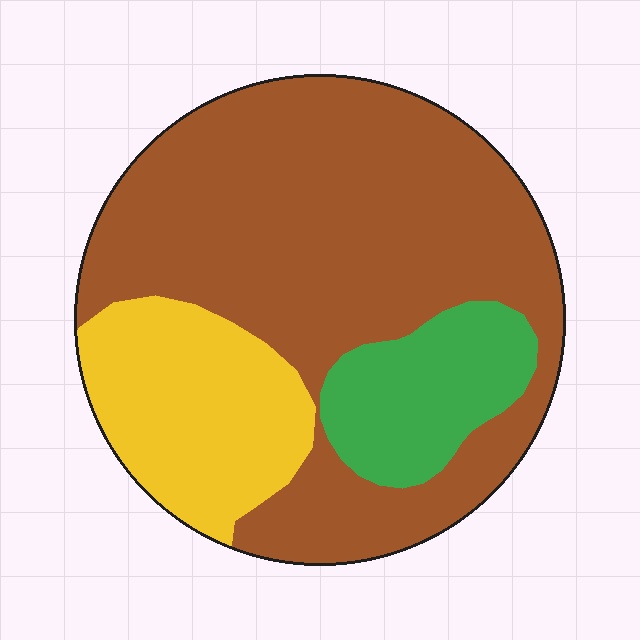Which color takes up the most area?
Brown, at roughly 65%.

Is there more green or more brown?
Brown.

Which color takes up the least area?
Green, at roughly 15%.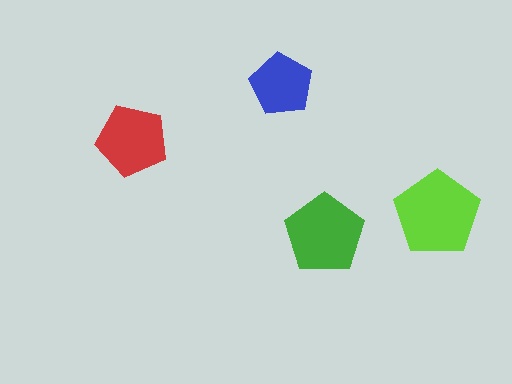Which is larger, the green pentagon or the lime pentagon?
The lime one.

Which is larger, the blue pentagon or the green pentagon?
The green one.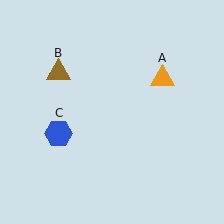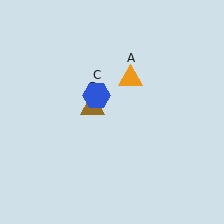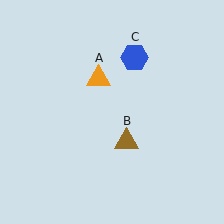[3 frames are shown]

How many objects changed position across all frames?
3 objects changed position: orange triangle (object A), brown triangle (object B), blue hexagon (object C).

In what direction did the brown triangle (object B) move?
The brown triangle (object B) moved down and to the right.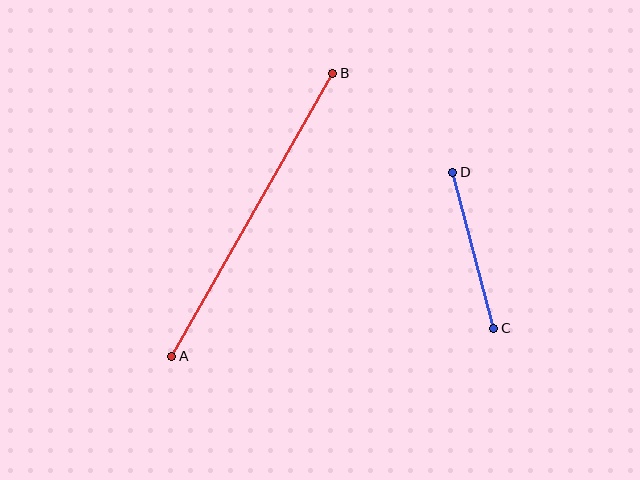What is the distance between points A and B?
The distance is approximately 326 pixels.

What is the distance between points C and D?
The distance is approximately 161 pixels.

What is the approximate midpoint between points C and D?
The midpoint is at approximately (473, 250) pixels.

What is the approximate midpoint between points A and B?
The midpoint is at approximately (252, 215) pixels.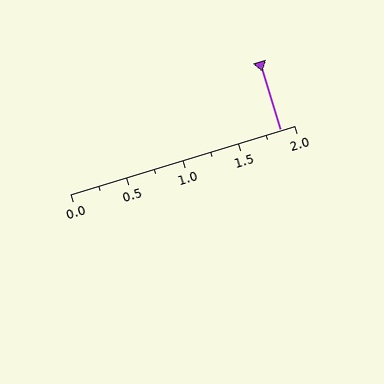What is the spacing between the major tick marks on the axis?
The major ticks are spaced 0.5 apart.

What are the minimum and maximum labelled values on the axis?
The axis runs from 0.0 to 2.0.